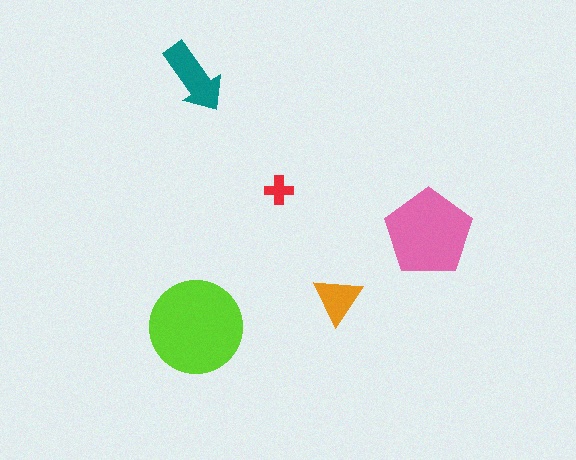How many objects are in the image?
There are 5 objects in the image.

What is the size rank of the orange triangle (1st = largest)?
4th.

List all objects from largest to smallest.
The lime circle, the pink pentagon, the teal arrow, the orange triangle, the red cross.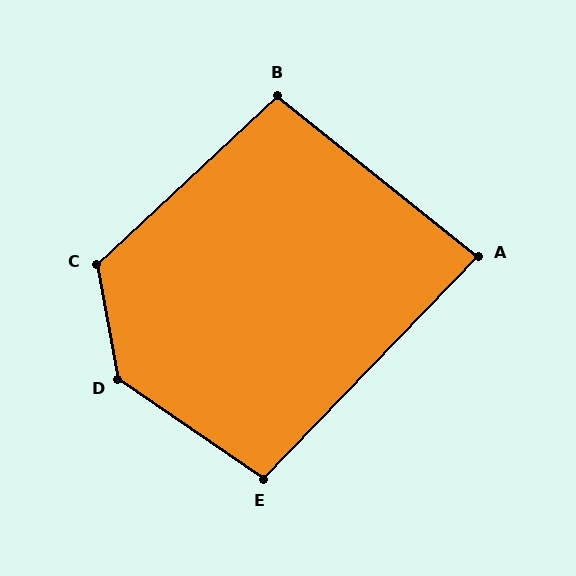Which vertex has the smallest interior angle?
A, at approximately 85 degrees.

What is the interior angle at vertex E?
Approximately 99 degrees (obtuse).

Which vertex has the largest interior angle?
D, at approximately 135 degrees.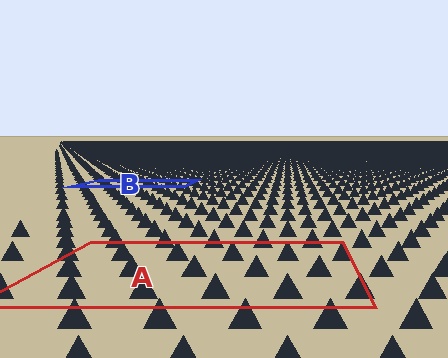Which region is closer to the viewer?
Region A is closer. The texture elements there are larger and more spread out.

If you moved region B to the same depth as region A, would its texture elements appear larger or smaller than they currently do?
They would appear larger. At a closer depth, the same texture elements are projected at a bigger on-screen size.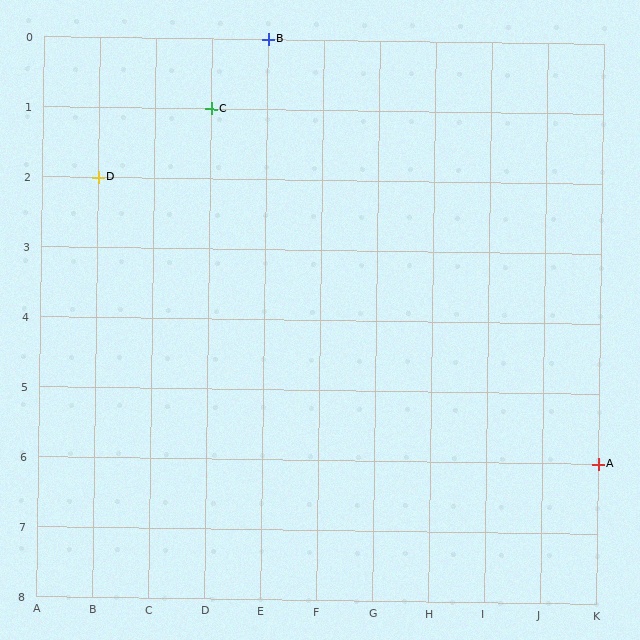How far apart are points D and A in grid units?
Points D and A are 9 columns and 4 rows apart (about 9.8 grid units diagonally).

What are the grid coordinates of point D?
Point D is at grid coordinates (B, 2).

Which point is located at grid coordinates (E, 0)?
Point B is at (E, 0).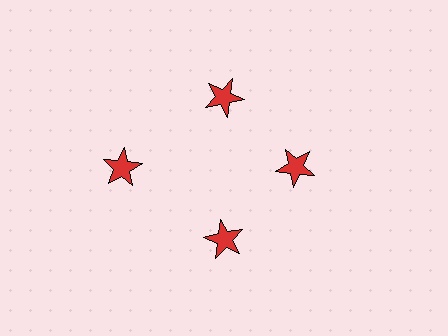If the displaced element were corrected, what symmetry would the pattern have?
It would have 4-fold rotational symmetry — the pattern would map onto itself every 90 degrees.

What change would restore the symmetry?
The symmetry would be restored by moving it inward, back onto the ring so that all 4 stars sit at equal angles and equal distance from the center.